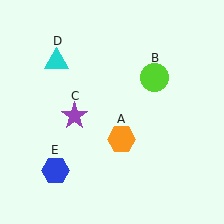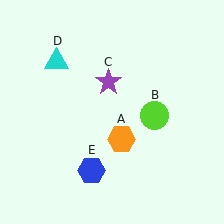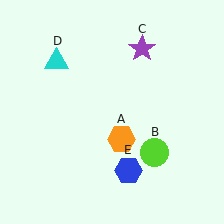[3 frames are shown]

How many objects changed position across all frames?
3 objects changed position: lime circle (object B), purple star (object C), blue hexagon (object E).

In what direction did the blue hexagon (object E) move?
The blue hexagon (object E) moved right.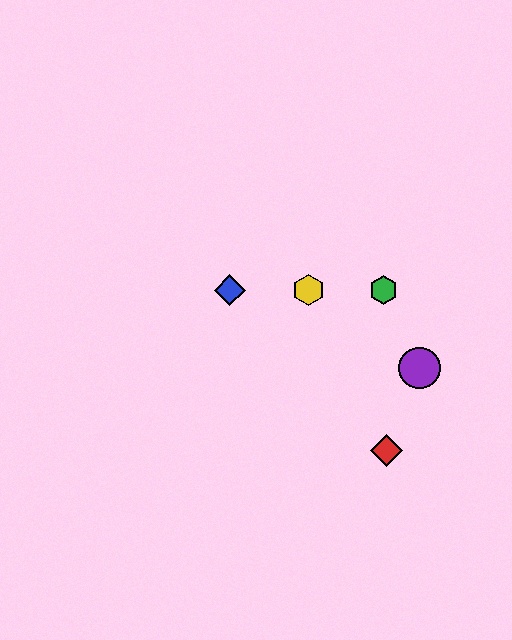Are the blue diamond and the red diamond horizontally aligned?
No, the blue diamond is at y≈290 and the red diamond is at y≈450.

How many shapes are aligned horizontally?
3 shapes (the blue diamond, the green hexagon, the yellow hexagon) are aligned horizontally.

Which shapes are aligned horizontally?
The blue diamond, the green hexagon, the yellow hexagon are aligned horizontally.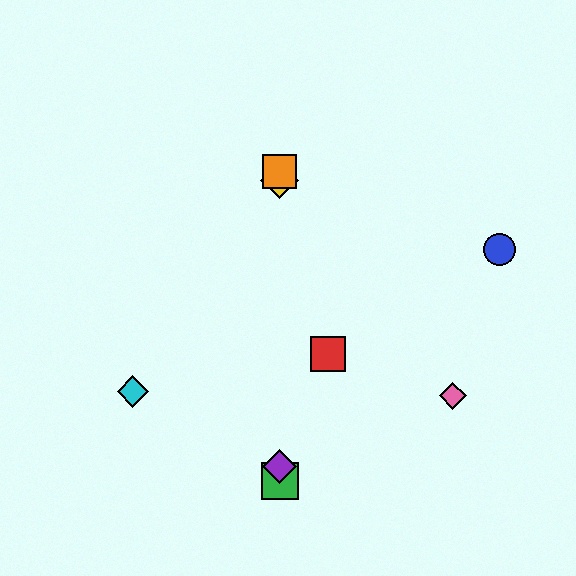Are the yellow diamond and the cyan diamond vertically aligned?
No, the yellow diamond is at x≈280 and the cyan diamond is at x≈133.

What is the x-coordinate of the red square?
The red square is at x≈328.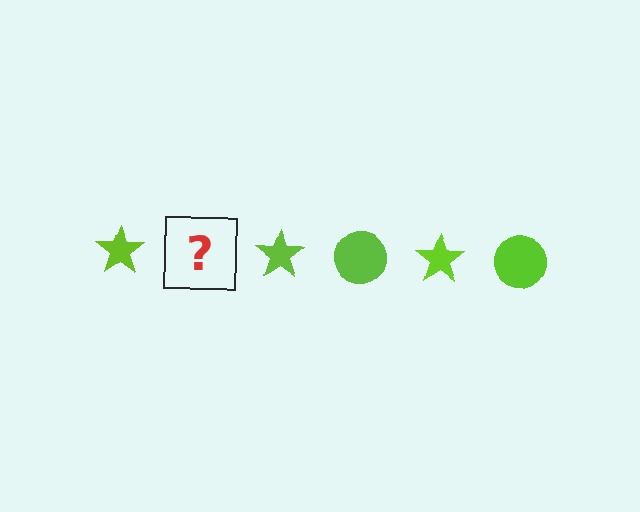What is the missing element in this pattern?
The missing element is a lime circle.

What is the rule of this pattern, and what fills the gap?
The rule is that the pattern cycles through star, circle shapes in lime. The gap should be filled with a lime circle.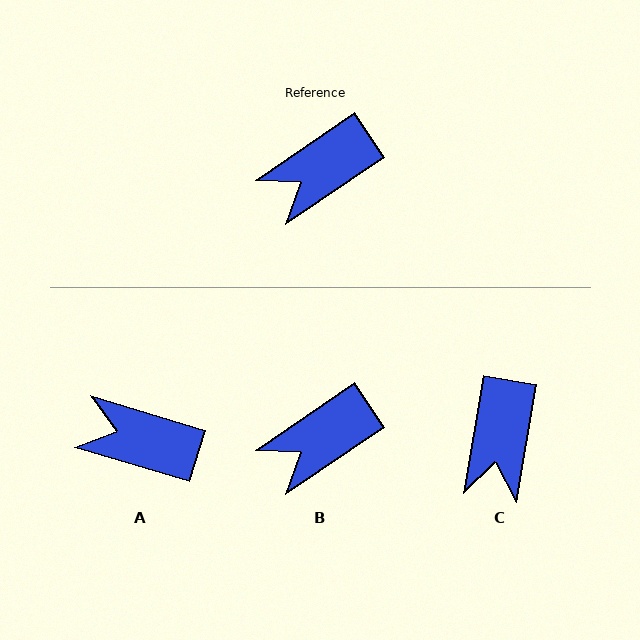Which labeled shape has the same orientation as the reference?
B.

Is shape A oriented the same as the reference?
No, it is off by about 51 degrees.